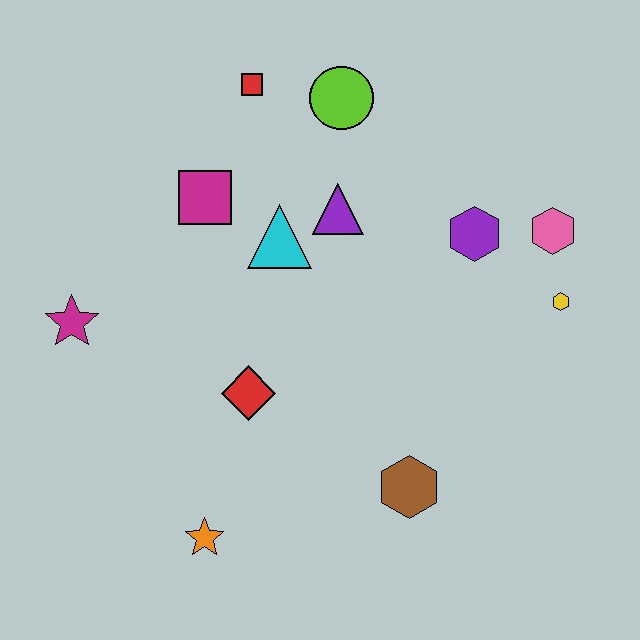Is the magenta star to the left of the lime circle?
Yes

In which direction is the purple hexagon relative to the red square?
The purple hexagon is to the right of the red square.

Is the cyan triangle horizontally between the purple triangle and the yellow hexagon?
No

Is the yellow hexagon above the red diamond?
Yes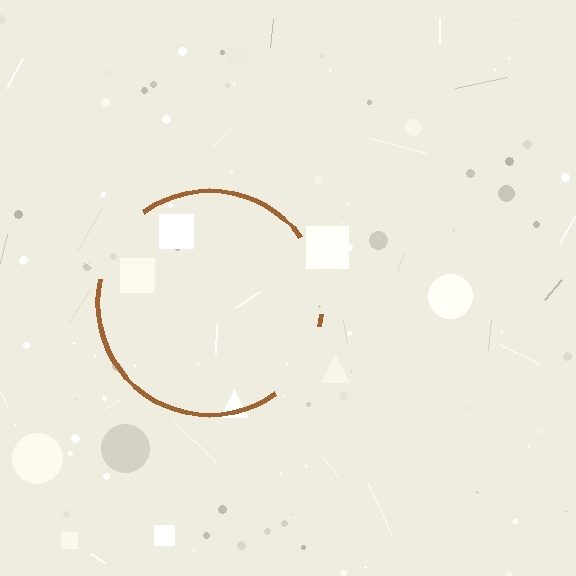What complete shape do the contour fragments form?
The contour fragments form a circle.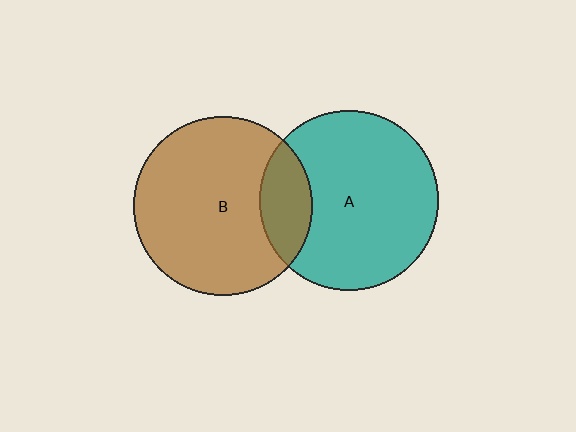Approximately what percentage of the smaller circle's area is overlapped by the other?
Approximately 20%.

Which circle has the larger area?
Circle A (teal).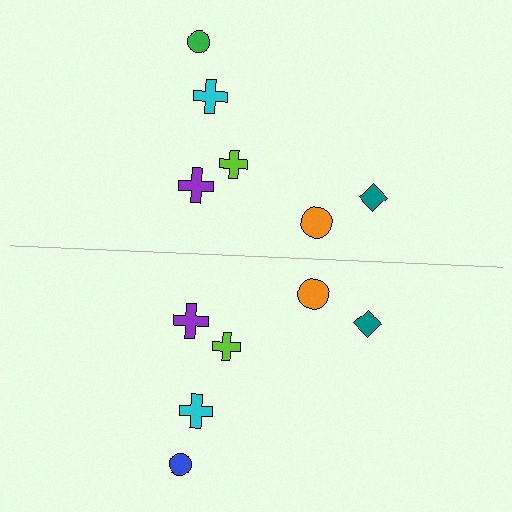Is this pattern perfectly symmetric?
No, the pattern is not perfectly symmetric. The blue circle on the bottom side breaks the symmetry — its mirror counterpart is green.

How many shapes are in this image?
There are 12 shapes in this image.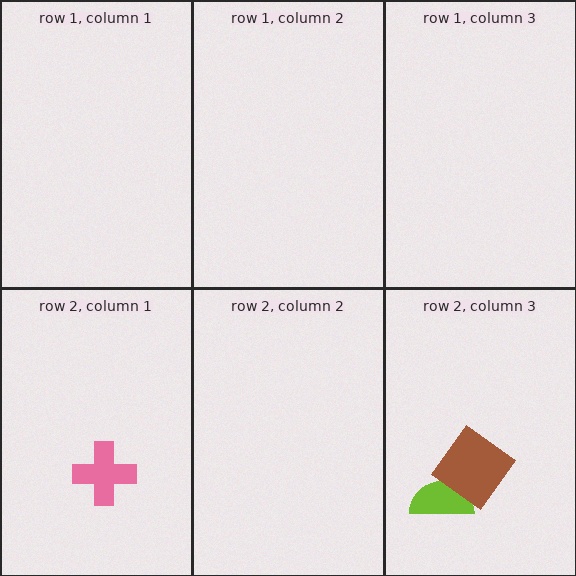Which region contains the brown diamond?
The row 2, column 3 region.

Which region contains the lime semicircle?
The row 2, column 3 region.